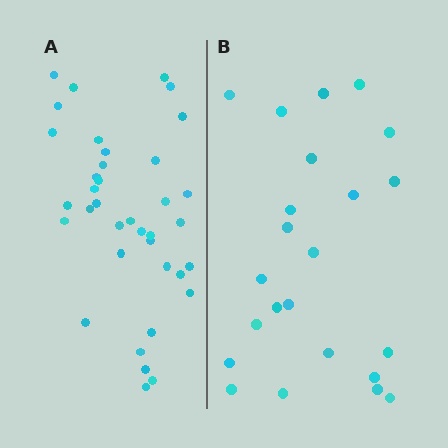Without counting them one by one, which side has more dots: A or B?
Region A (the left region) has more dots.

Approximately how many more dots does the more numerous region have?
Region A has approximately 15 more dots than region B.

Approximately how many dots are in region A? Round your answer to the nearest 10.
About 40 dots. (The exact count is 37, which rounds to 40.)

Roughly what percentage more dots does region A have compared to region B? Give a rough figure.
About 60% more.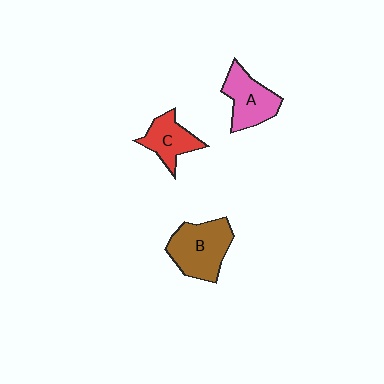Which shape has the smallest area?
Shape C (red).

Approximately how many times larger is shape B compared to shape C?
Approximately 1.5 times.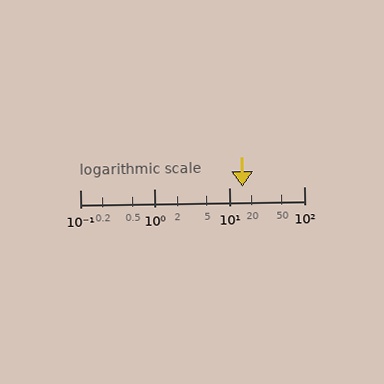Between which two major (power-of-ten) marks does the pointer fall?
The pointer is between 10 and 100.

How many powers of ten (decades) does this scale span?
The scale spans 3 decades, from 0.1 to 100.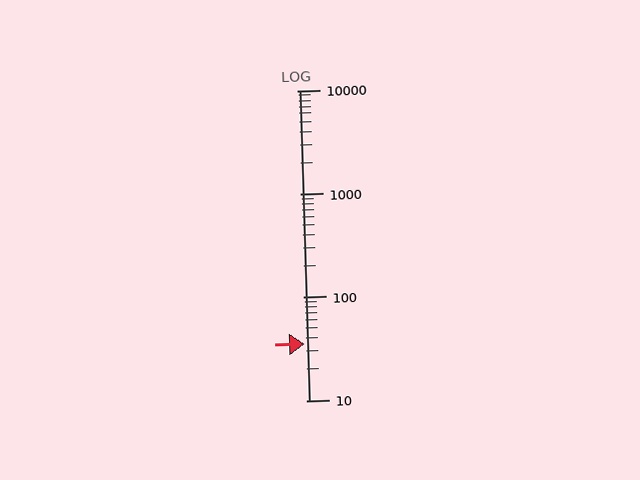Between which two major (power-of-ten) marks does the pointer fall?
The pointer is between 10 and 100.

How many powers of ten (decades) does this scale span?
The scale spans 3 decades, from 10 to 10000.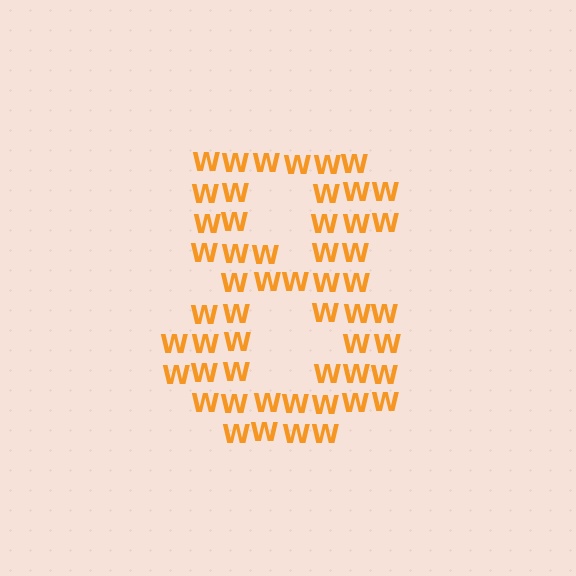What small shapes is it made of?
It is made of small letter W's.